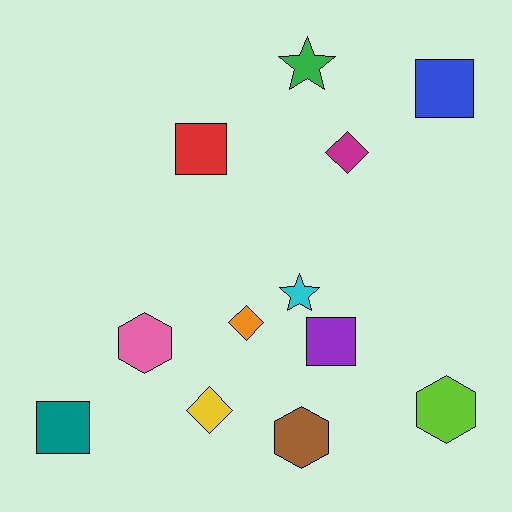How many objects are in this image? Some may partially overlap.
There are 12 objects.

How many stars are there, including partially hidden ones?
There are 2 stars.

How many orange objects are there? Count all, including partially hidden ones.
There is 1 orange object.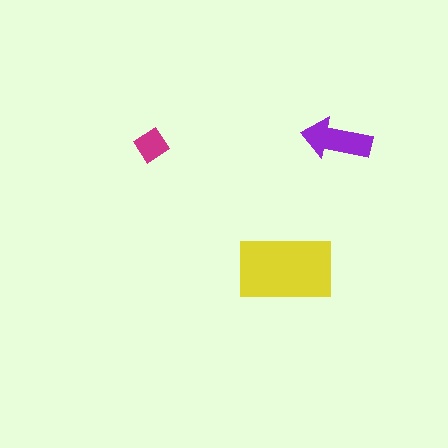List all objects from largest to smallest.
The yellow rectangle, the purple arrow, the magenta diamond.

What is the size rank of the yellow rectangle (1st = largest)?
1st.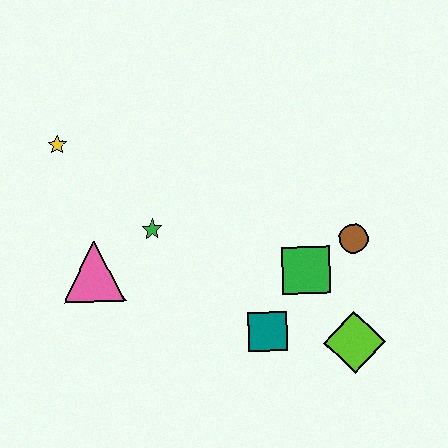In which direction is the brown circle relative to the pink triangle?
The brown circle is to the right of the pink triangle.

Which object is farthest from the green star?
The lime diamond is farthest from the green star.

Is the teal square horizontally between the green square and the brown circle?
No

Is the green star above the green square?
Yes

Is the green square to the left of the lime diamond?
Yes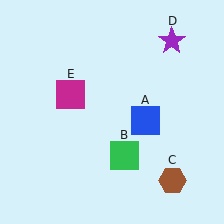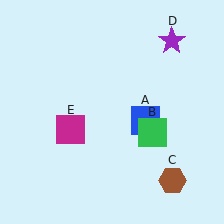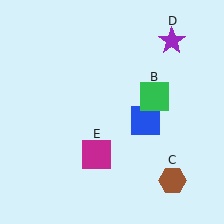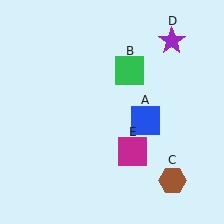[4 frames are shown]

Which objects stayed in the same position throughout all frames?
Blue square (object A) and brown hexagon (object C) and purple star (object D) remained stationary.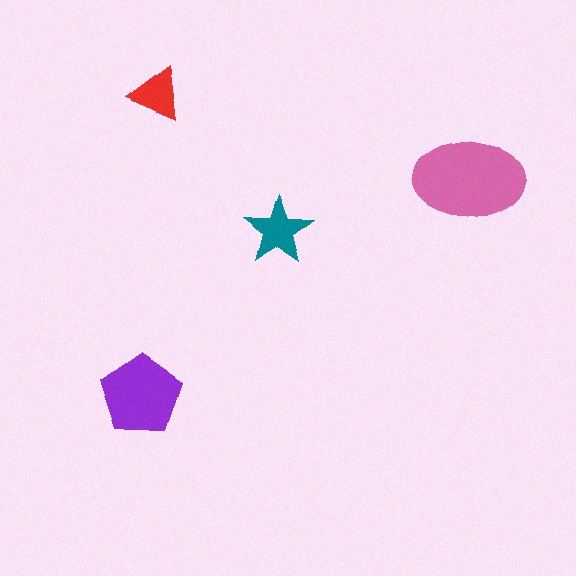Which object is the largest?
The pink ellipse.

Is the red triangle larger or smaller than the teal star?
Smaller.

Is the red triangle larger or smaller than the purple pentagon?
Smaller.